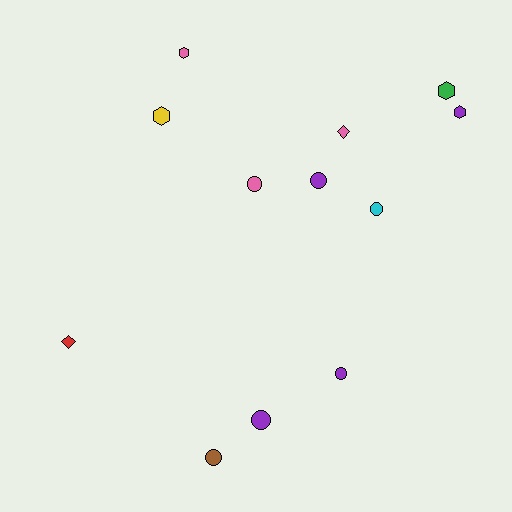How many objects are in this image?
There are 12 objects.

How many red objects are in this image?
There is 1 red object.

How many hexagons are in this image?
There are 4 hexagons.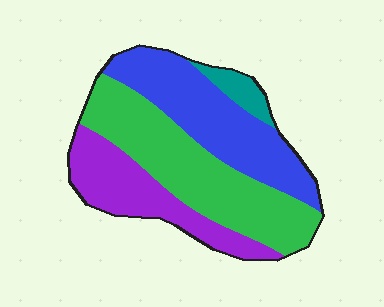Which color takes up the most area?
Green, at roughly 40%.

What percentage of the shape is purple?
Purple covers 23% of the shape.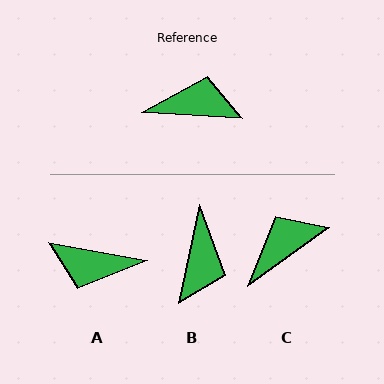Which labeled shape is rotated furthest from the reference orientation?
A, about 173 degrees away.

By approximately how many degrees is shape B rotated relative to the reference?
Approximately 98 degrees clockwise.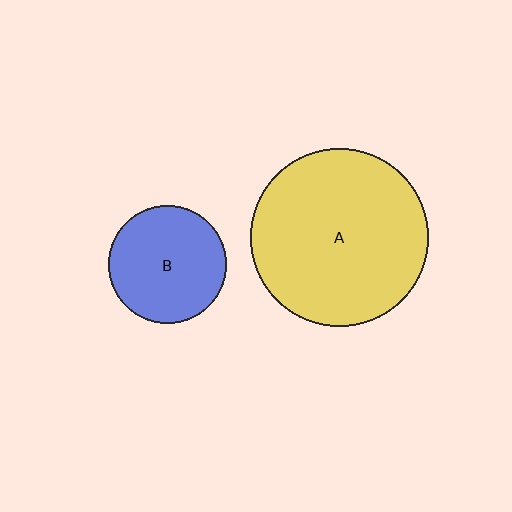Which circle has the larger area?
Circle A (yellow).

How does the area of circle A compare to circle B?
Approximately 2.2 times.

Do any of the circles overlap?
No, none of the circles overlap.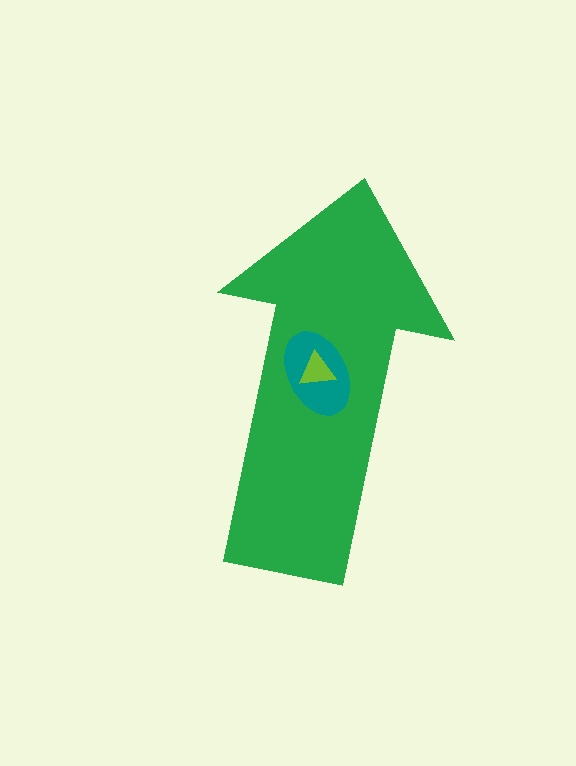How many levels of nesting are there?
3.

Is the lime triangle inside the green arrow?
Yes.